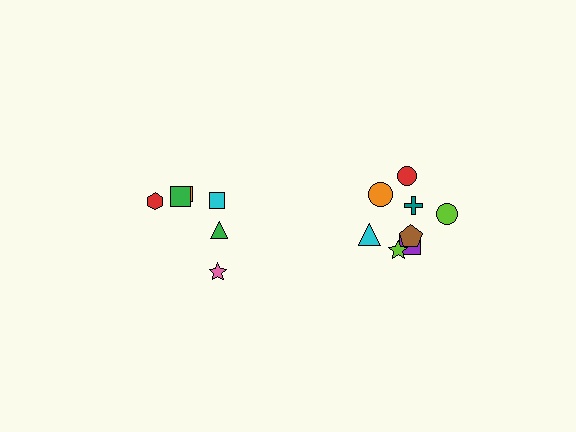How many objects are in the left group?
There are 6 objects.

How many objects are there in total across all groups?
There are 14 objects.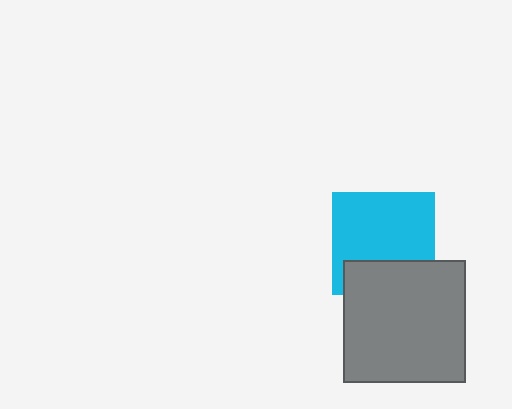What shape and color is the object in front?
The object in front is a gray square.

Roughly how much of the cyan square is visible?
Most of it is visible (roughly 69%).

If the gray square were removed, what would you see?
You would see the complete cyan square.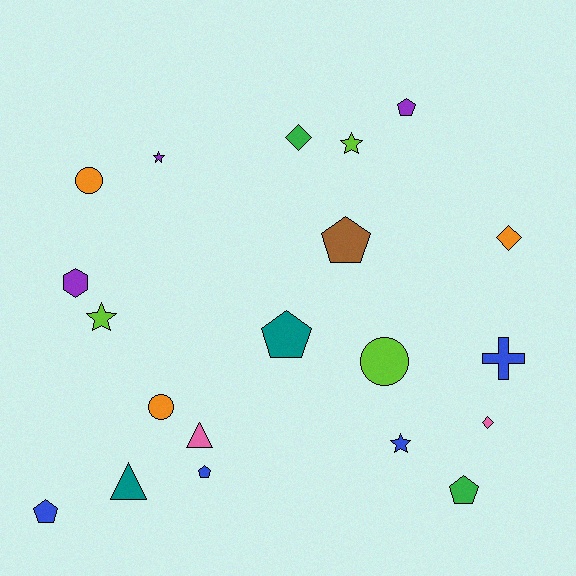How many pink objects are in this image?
There are 2 pink objects.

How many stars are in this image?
There are 4 stars.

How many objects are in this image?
There are 20 objects.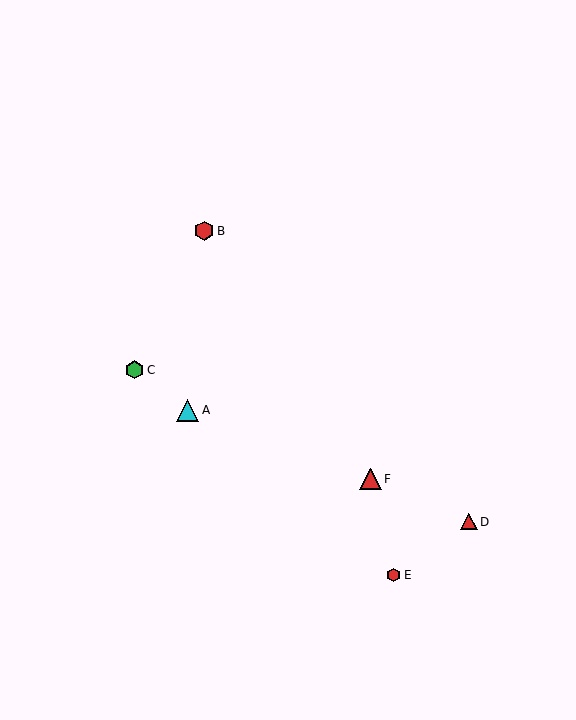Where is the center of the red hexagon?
The center of the red hexagon is at (204, 231).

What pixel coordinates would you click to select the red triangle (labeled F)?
Click at (370, 479) to select the red triangle F.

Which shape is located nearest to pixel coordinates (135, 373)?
The green hexagon (labeled C) at (135, 370) is nearest to that location.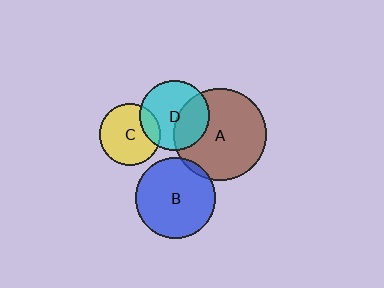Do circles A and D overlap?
Yes.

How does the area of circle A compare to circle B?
Approximately 1.3 times.